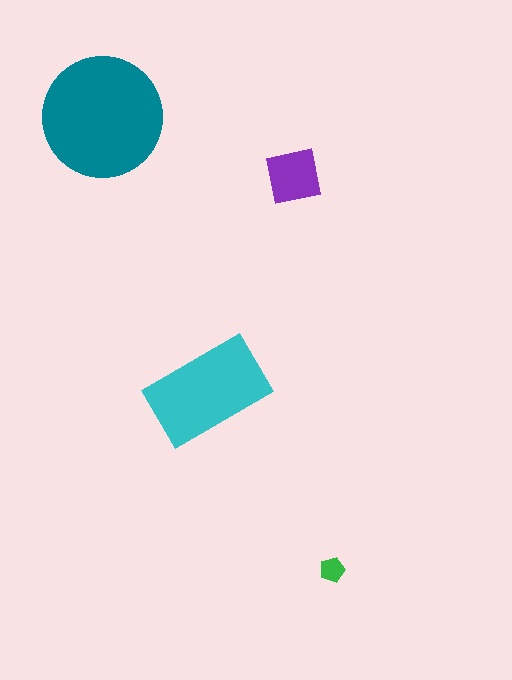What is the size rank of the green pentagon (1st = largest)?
4th.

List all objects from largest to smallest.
The teal circle, the cyan rectangle, the purple square, the green pentagon.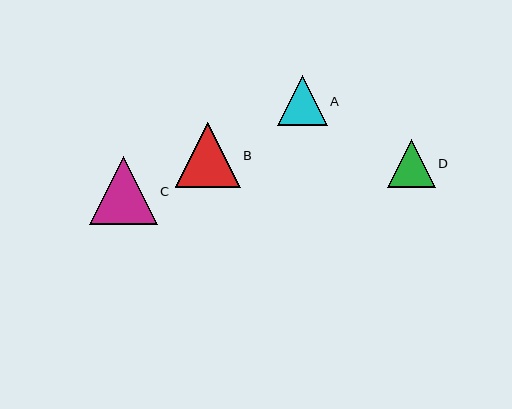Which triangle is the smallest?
Triangle D is the smallest with a size of approximately 48 pixels.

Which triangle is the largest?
Triangle C is the largest with a size of approximately 68 pixels.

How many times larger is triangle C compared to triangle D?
Triangle C is approximately 1.4 times the size of triangle D.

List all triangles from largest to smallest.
From largest to smallest: C, B, A, D.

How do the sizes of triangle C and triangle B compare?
Triangle C and triangle B are approximately the same size.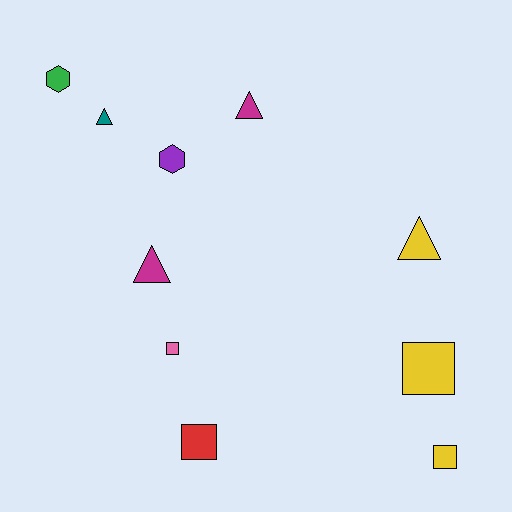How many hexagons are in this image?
There are 2 hexagons.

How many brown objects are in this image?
There are no brown objects.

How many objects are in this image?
There are 10 objects.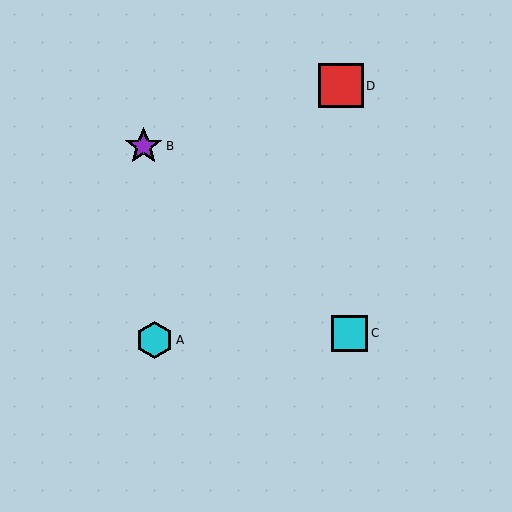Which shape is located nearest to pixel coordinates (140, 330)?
The cyan hexagon (labeled A) at (154, 340) is nearest to that location.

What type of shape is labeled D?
Shape D is a red square.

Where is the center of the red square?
The center of the red square is at (341, 86).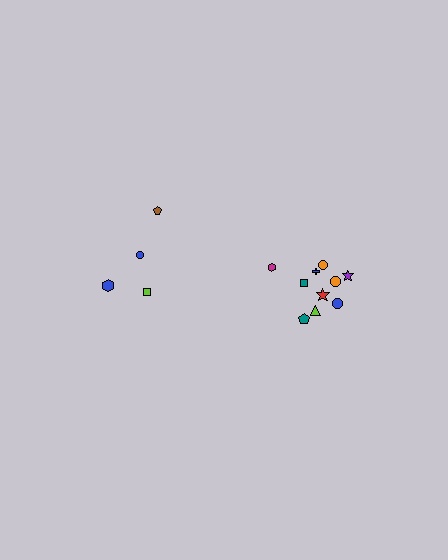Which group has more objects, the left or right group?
The right group.